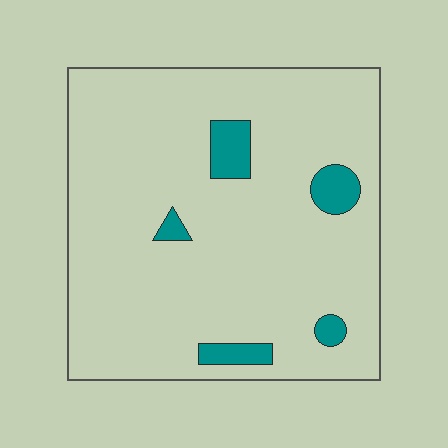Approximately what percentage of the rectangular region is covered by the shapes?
Approximately 10%.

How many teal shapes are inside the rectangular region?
5.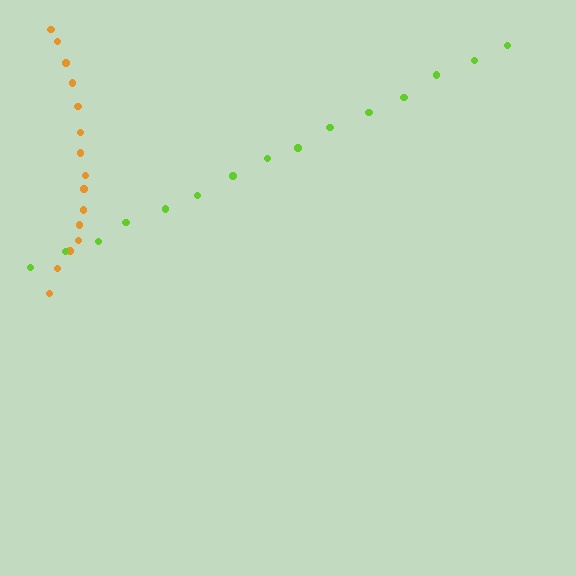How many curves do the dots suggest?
There are 2 distinct paths.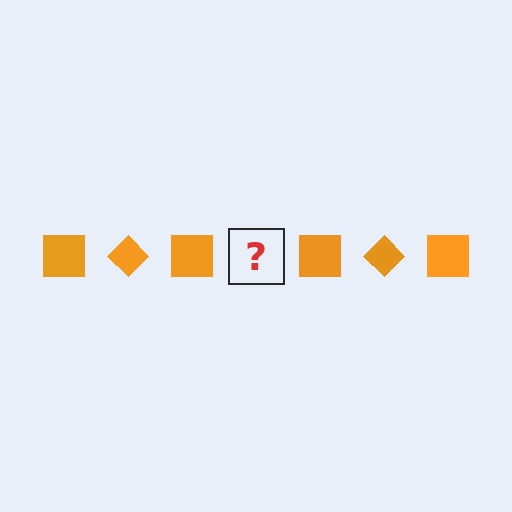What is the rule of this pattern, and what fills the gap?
The rule is that the pattern cycles through square, diamond shapes in orange. The gap should be filled with an orange diamond.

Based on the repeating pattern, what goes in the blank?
The blank should be an orange diamond.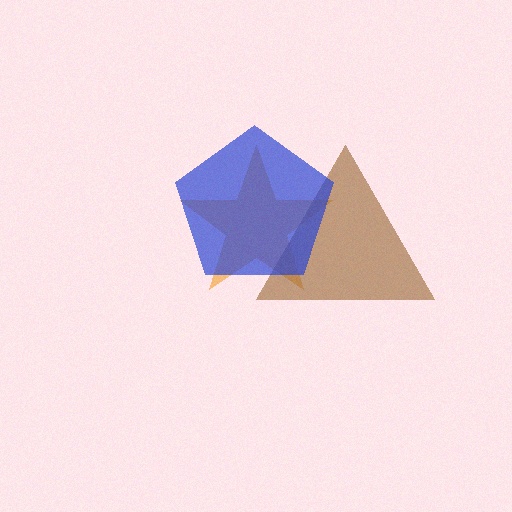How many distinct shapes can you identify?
There are 3 distinct shapes: an orange star, a brown triangle, a blue pentagon.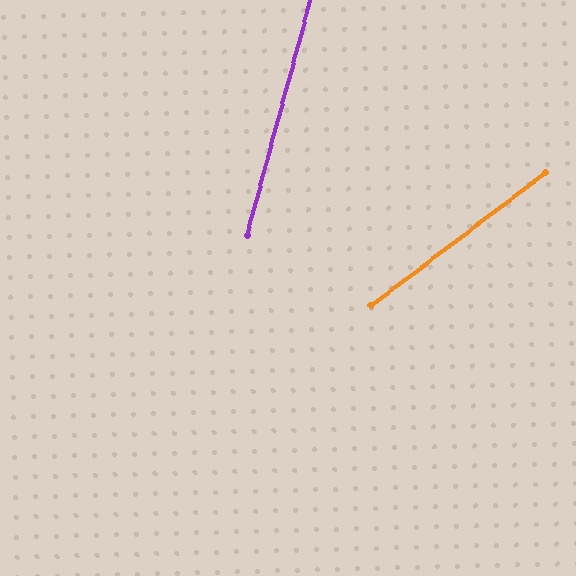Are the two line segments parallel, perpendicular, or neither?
Neither parallel nor perpendicular — they differ by about 38°.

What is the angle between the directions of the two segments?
Approximately 38 degrees.